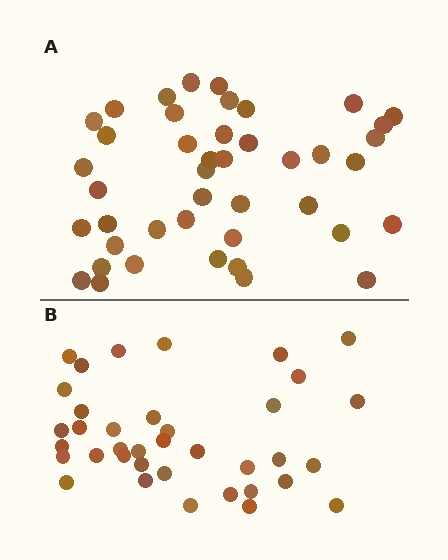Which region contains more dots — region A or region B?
Region A (the top region) has more dots.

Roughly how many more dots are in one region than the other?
Region A has about 6 more dots than region B.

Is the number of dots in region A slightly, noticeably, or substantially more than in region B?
Region A has only slightly more — the two regions are fairly close. The ratio is roughly 1.2 to 1.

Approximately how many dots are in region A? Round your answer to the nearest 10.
About 40 dots. (The exact count is 43, which rounds to 40.)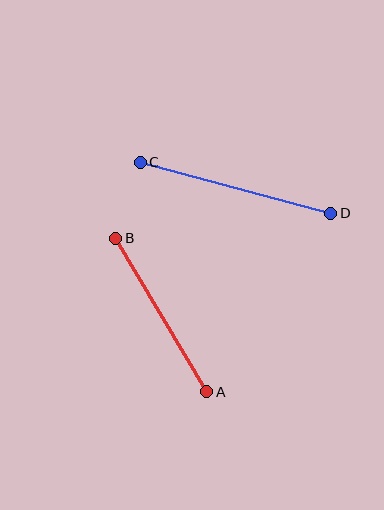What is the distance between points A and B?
The distance is approximately 179 pixels.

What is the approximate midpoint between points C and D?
The midpoint is at approximately (236, 188) pixels.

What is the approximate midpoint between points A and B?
The midpoint is at approximately (161, 315) pixels.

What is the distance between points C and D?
The distance is approximately 197 pixels.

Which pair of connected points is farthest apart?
Points C and D are farthest apart.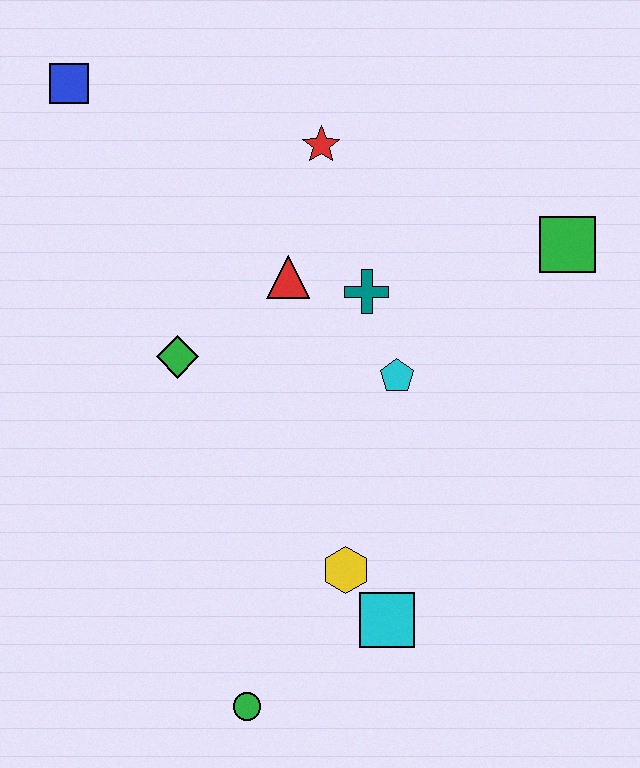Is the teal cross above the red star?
No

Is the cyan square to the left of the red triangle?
No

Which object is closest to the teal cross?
The red triangle is closest to the teal cross.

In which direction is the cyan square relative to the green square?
The cyan square is below the green square.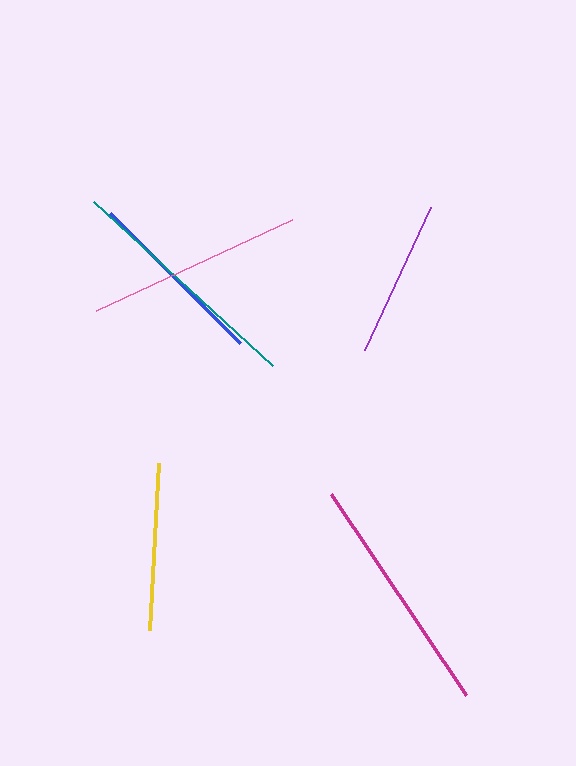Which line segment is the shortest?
The purple line is the shortest at approximately 158 pixels.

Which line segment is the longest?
The teal line is the longest at approximately 243 pixels.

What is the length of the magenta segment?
The magenta segment is approximately 242 pixels long.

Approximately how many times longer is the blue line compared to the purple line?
The blue line is approximately 1.2 times the length of the purple line.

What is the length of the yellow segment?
The yellow segment is approximately 167 pixels long.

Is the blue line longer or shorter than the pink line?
The pink line is longer than the blue line.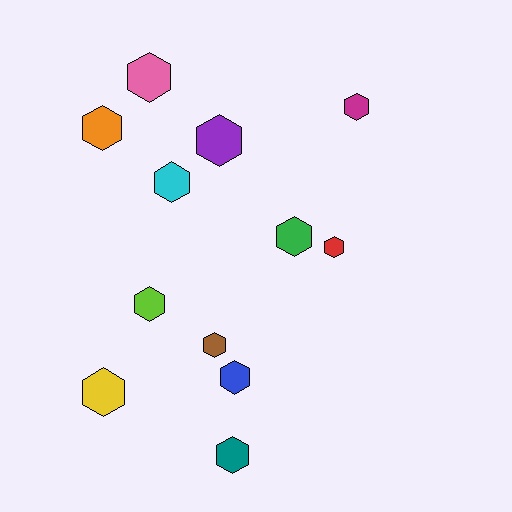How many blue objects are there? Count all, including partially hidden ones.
There is 1 blue object.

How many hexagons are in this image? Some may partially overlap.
There are 12 hexagons.